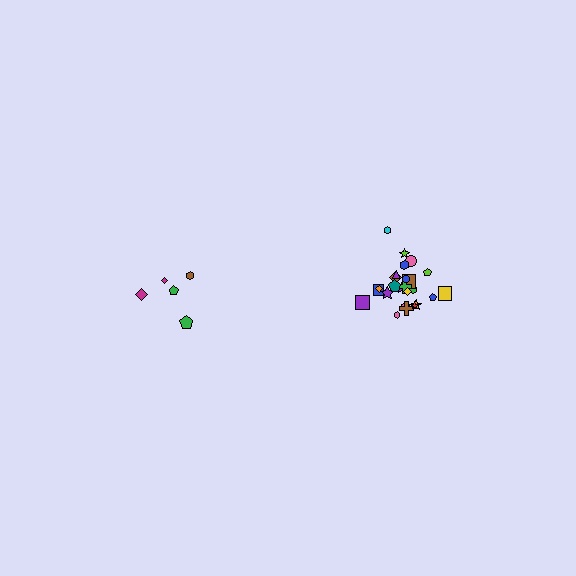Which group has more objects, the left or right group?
The right group.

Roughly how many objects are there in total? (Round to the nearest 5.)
Roughly 30 objects in total.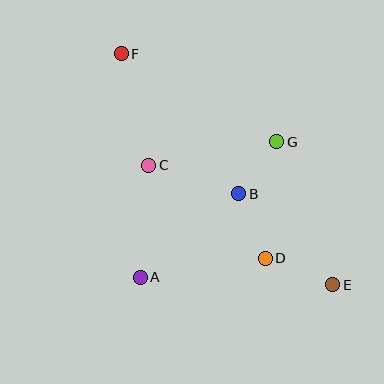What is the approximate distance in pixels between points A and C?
The distance between A and C is approximately 112 pixels.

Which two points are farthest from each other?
Points E and F are farthest from each other.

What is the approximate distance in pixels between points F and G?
The distance between F and G is approximately 179 pixels.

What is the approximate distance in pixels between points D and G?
The distance between D and G is approximately 117 pixels.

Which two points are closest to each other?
Points B and G are closest to each other.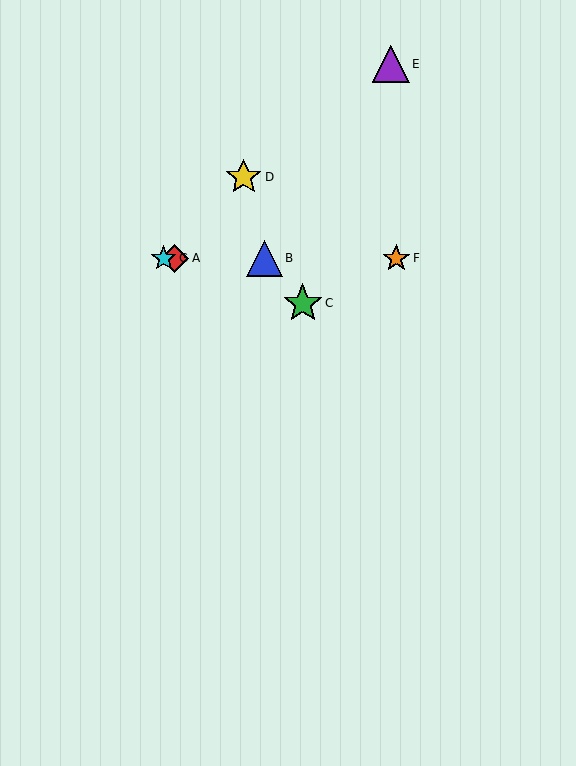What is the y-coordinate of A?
Object A is at y≈258.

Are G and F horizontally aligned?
Yes, both are at y≈258.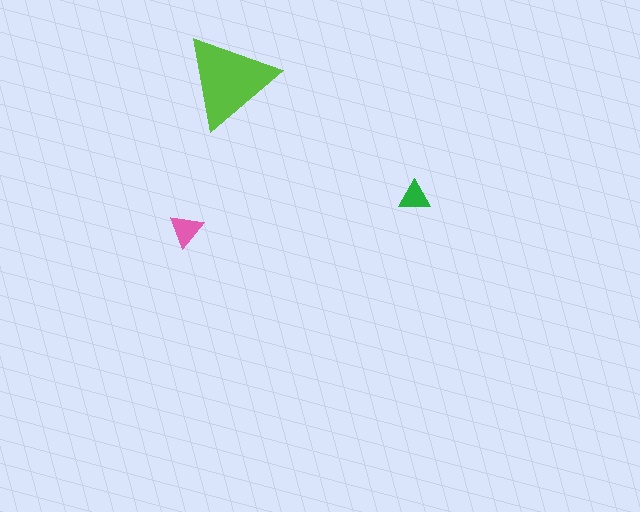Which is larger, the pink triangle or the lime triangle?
The lime one.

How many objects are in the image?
There are 3 objects in the image.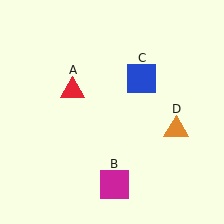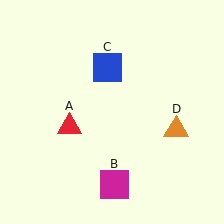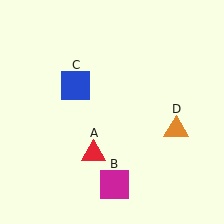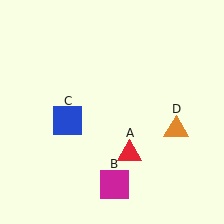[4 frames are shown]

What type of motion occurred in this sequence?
The red triangle (object A), blue square (object C) rotated counterclockwise around the center of the scene.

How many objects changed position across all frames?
2 objects changed position: red triangle (object A), blue square (object C).